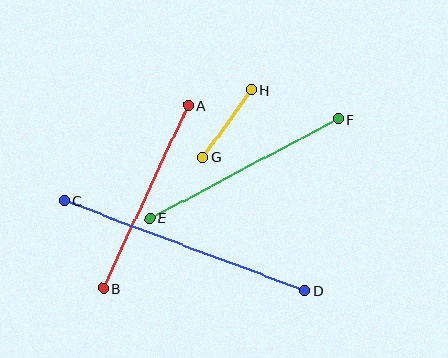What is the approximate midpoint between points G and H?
The midpoint is at approximately (227, 123) pixels.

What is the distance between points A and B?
The distance is approximately 202 pixels.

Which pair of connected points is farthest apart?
Points C and D are farthest apart.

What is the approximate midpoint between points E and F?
The midpoint is at approximately (244, 169) pixels.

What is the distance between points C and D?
The distance is approximately 257 pixels.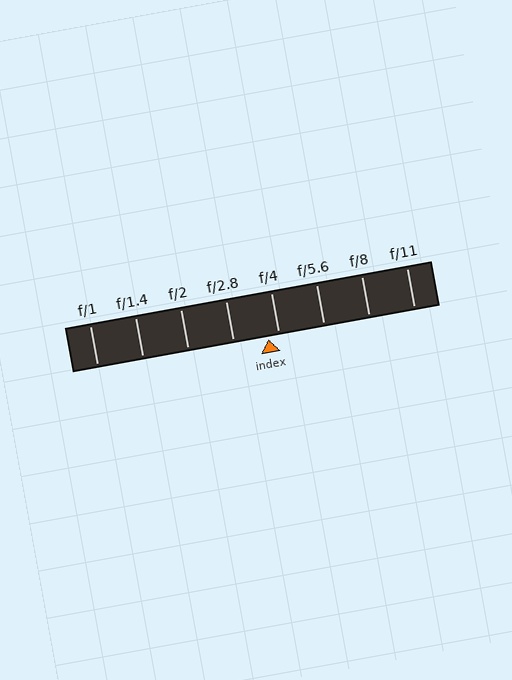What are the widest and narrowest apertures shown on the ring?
The widest aperture shown is f/1 and the narrowest is f/11.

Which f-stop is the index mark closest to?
The index mark is closest to f/4.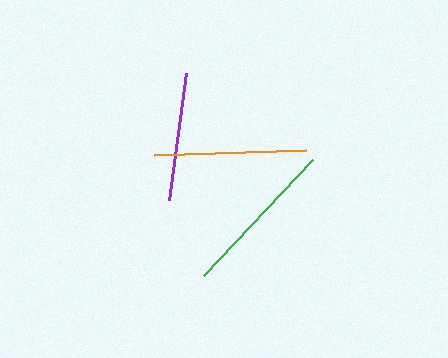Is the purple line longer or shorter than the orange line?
The orange line is longer than the purple line.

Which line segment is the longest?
The green line is the longest at approximately 159 pixels.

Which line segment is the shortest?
The purple line is the shortest at approximately 128 pixels.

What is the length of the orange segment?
The orange segment is approximately 153 pixels long.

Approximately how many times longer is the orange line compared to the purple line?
The orange line is approximately 1.2 times the length of the purple line.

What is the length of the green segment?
The green segment is approximately 159 pixels long.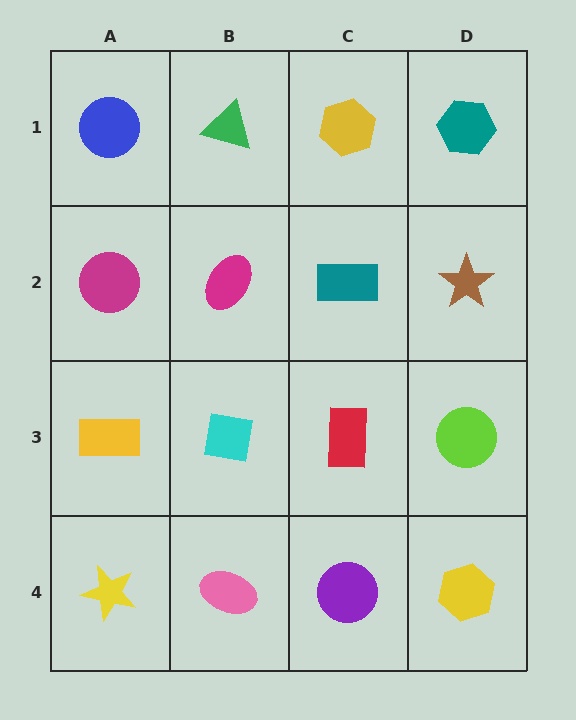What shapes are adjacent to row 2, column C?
A yellow hexagon (row 1, column C), a red rectangle (row 3, column C), a magenta ellipse (row 2, column B), a brown star (row 2, column D).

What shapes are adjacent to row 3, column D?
A brown star (row 2, column D), a yellow hexagon (row 4, column D), a red rectangle (row 3, column C).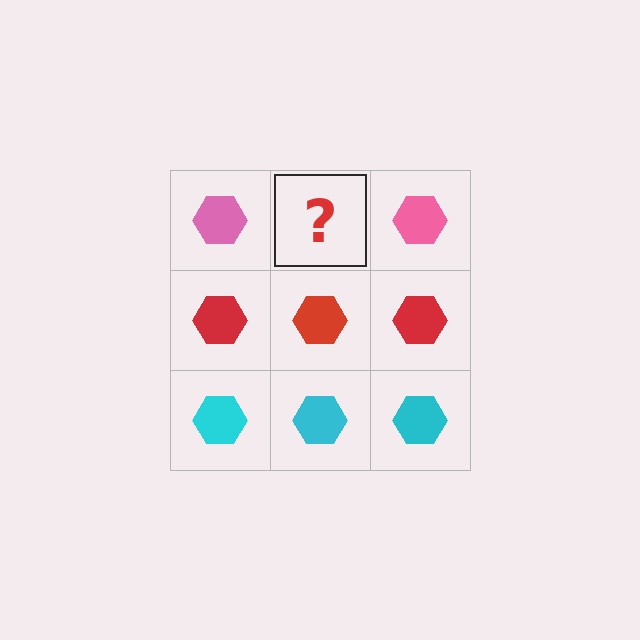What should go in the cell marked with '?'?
The missing cell should contain a pink hexagon.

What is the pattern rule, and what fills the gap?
The rule is that each row has a consistent color. The gap should be filled with a pink hexagon.